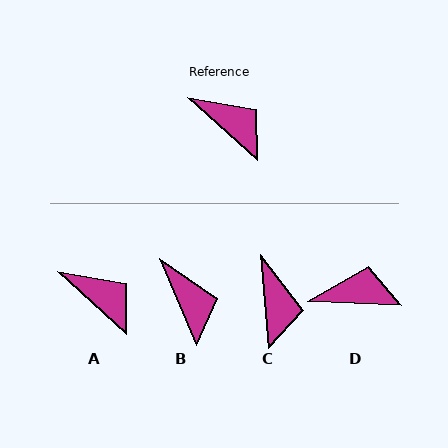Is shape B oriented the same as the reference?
No, it is off by about 24 degrees.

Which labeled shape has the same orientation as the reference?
A.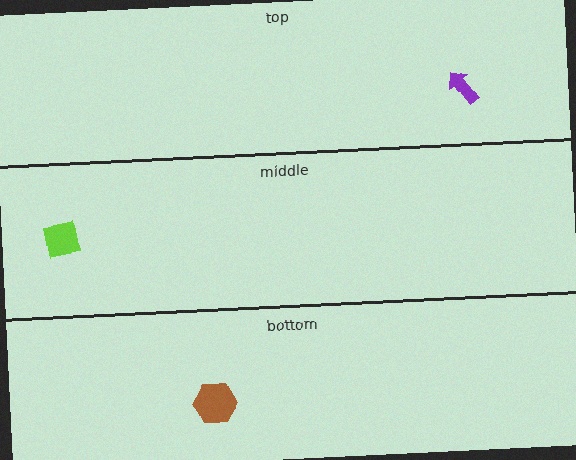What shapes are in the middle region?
The lime square.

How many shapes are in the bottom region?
1.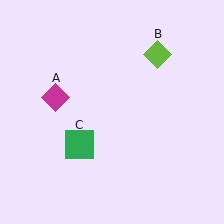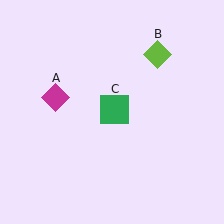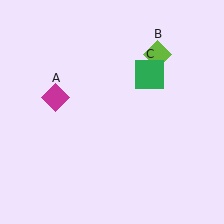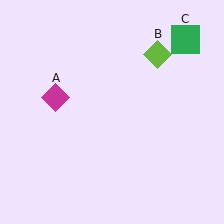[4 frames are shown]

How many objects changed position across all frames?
1 object changed position: green square (object C).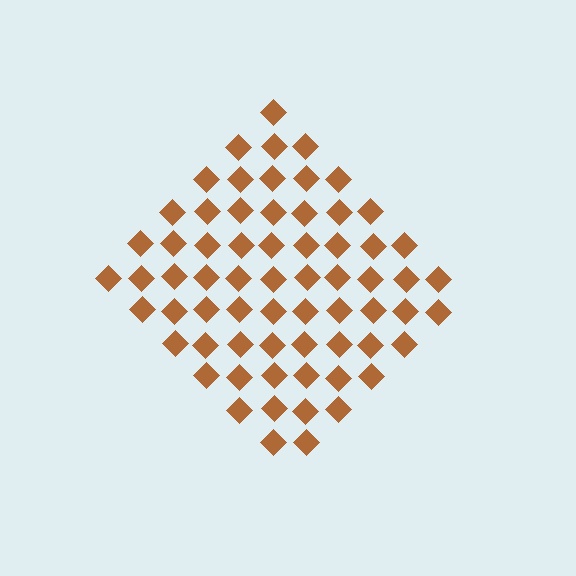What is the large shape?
The large shape is a diamond.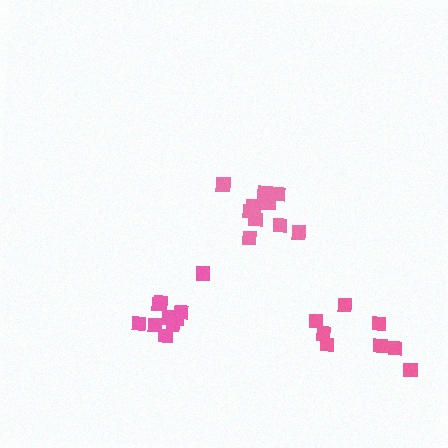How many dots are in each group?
Group 1: 10 dots, Group 2: 8 dots, Group 3: 11 dots (29 total).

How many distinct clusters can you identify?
There are 3 distinct clusters.